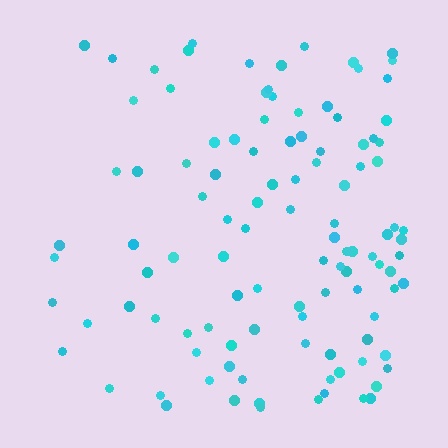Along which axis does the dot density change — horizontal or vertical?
Horizontal.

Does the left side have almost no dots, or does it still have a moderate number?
Still a moderate number, just noticeably fewer than the right.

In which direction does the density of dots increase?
From left to right, with the right side densest.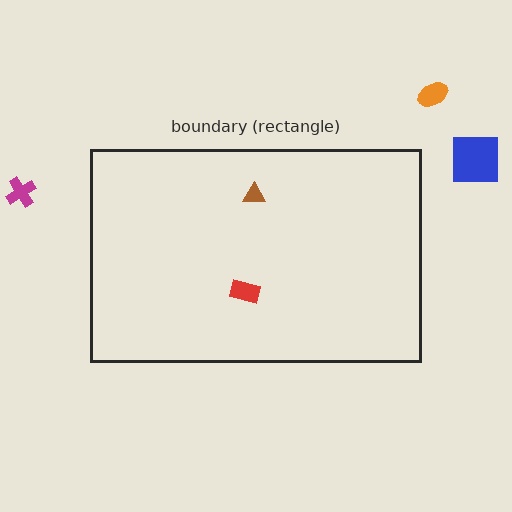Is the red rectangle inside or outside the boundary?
Inside.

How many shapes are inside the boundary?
2 inside, 3 outside.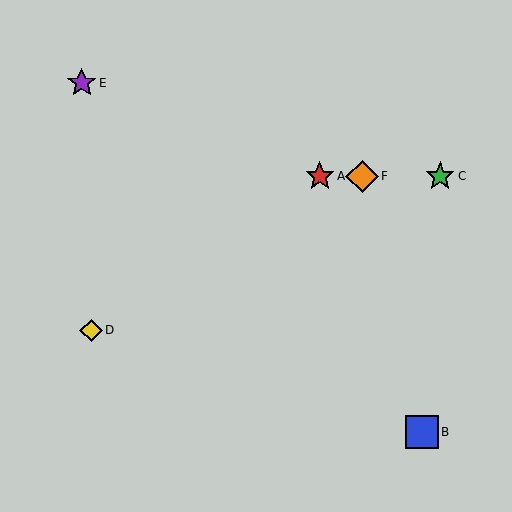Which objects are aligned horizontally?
Objects A, C, F are aligned horizontally.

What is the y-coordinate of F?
Object F is at y≈176.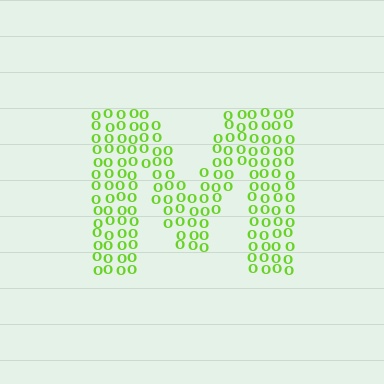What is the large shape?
The large shape is the letter M.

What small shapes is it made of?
It is made of small letter O's.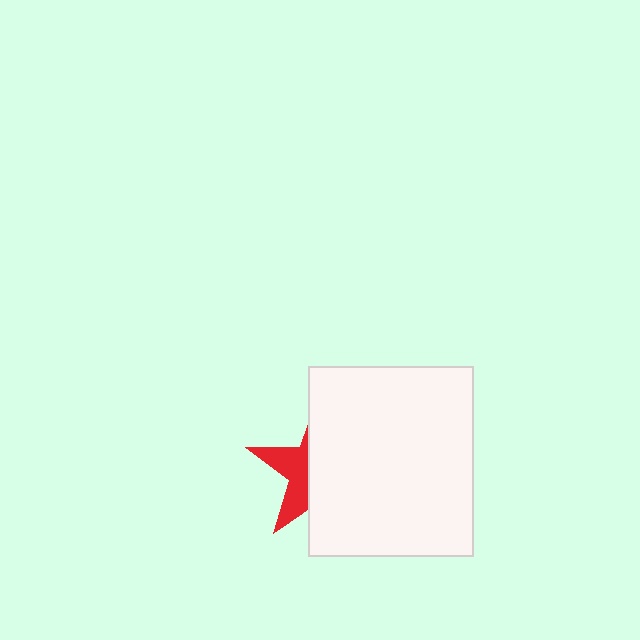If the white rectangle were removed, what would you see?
You would see the complete red star.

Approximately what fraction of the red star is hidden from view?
Roughly 66% of the red star is hidden behind the white rectangle.